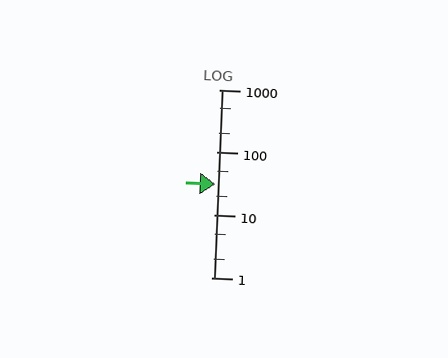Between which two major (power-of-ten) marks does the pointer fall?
The pointer is between 10 and 100.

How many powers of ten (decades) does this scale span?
The scale spans 3 decades, from 1 to 1000.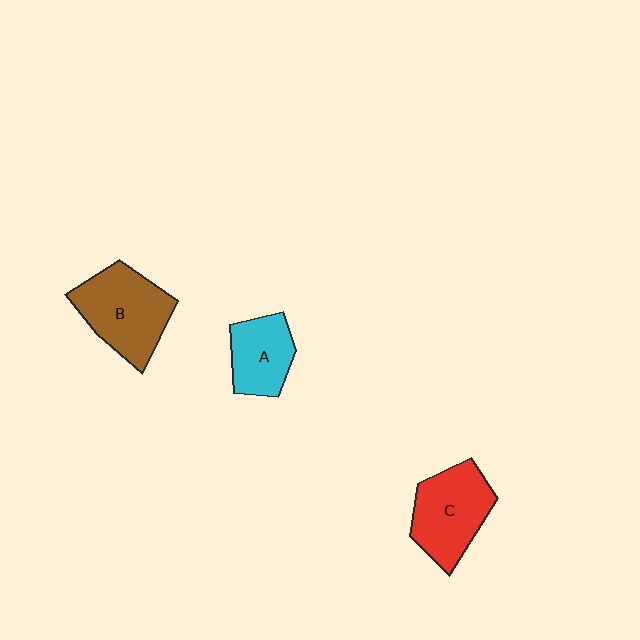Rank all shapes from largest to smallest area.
From largest to smallest: B (brown), C (red), A (cyan).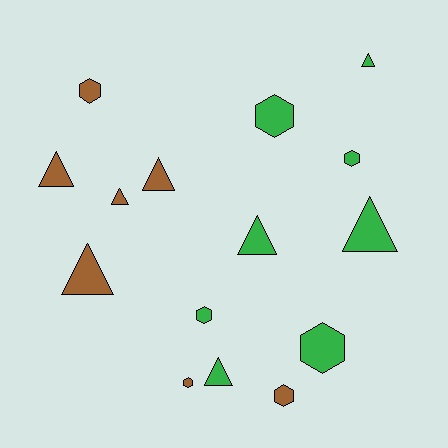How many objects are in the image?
There are 15 objects.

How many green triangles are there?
There are 4 green triangles.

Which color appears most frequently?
Green, with 8 objects.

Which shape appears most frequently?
Triangle, with 8 objects.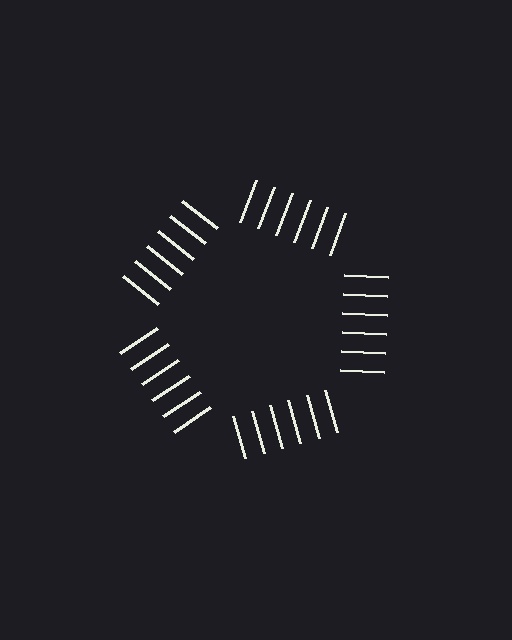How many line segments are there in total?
30 — 6 along each of the 5 edges.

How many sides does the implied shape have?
5 sides — the line-ends trace a pentagon.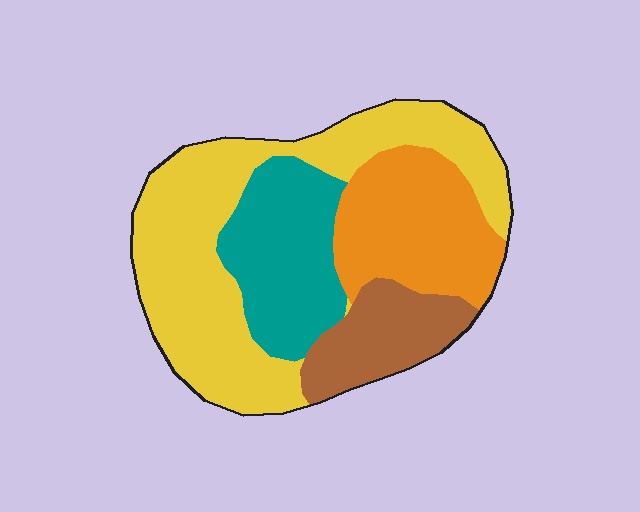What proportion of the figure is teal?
Teal takes up less than a quarter of the figure.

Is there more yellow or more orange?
Yellow.